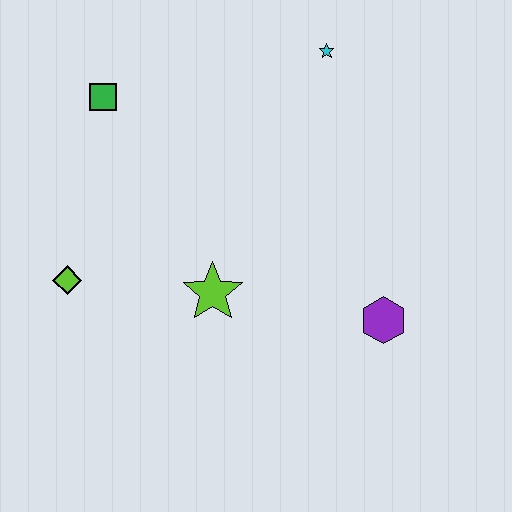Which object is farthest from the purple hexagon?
The green square is farthest from the purple hexagon.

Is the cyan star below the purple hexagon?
No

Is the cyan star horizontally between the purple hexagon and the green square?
Yes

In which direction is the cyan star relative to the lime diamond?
The cyan star is to the right of the lime diamond.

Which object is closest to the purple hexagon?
The lime star is closest to the purple hexagon.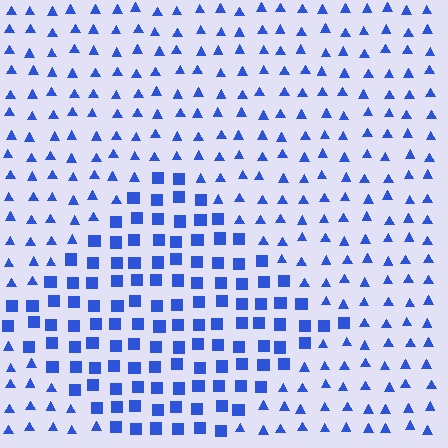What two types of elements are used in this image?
The image uses squares inside the diamond region and triangles outside it.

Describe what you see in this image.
The image is filled with small blue elements arranged in a uniform grid. A diamond-shaped region contains squares, while the surrounding area contains triangles. The boundary is defined purely by the change in element shape.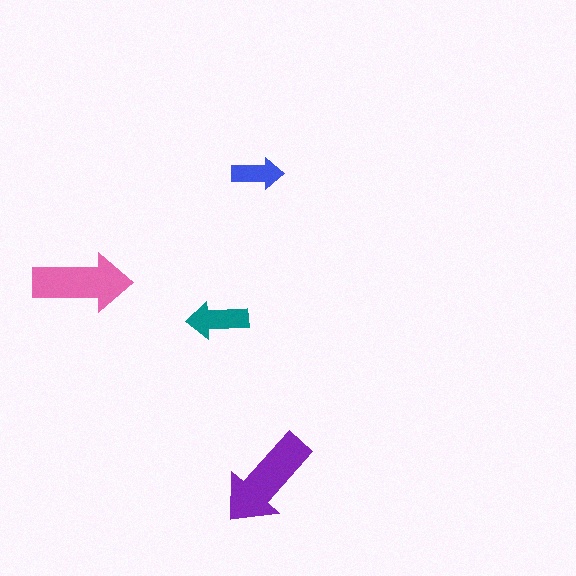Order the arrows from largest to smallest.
the purple one, the pink one, the teal one, the blue one.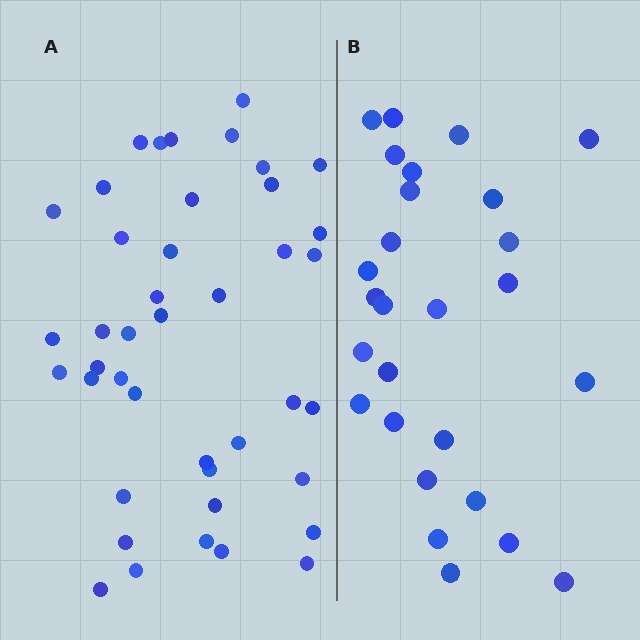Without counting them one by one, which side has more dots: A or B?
Region A (the left region) has more dots.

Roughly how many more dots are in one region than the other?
Region A has approximately 15 more dots than region B.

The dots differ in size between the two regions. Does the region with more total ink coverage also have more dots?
No. Region B has more total ink coverage because its dots are larger, but region A actually contains more individual dots. Total area can be misleading — the number of items is what matters here.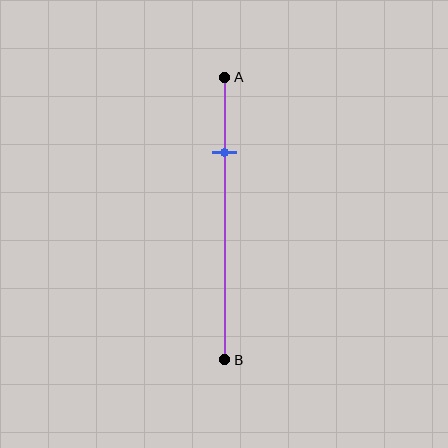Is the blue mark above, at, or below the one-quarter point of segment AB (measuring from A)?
The blue mark is approximately at the one-quarter point of segment AB.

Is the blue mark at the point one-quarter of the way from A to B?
Yes, the mark is approximately at the one-quarter point.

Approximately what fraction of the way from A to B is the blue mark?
The blue mark is approximately 25% of the way from A to B.